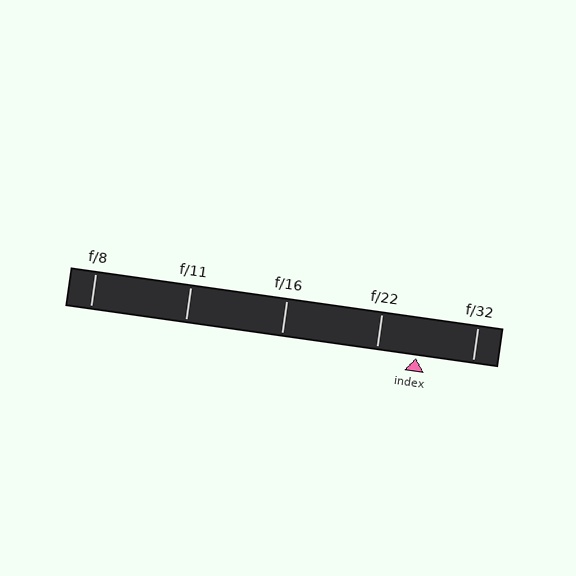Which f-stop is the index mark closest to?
The index mark is closest to f/22.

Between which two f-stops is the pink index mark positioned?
The index mark is between f/22 and f/32.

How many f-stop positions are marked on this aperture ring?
There are 5 f-stop positions marked.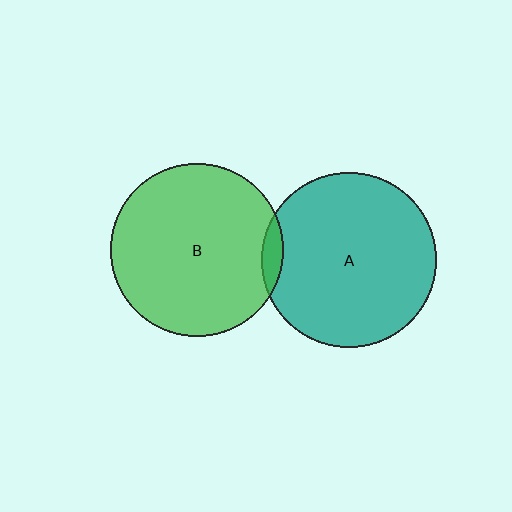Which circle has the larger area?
Circle A (teal).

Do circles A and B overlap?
Yes.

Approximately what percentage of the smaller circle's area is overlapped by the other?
Approximately 5%.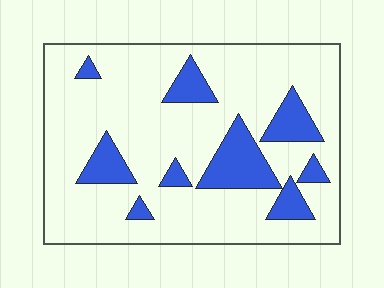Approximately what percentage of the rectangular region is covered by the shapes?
Approximately 20%.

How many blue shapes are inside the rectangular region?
9.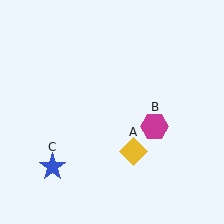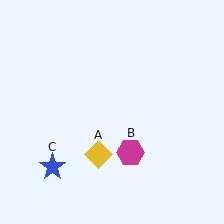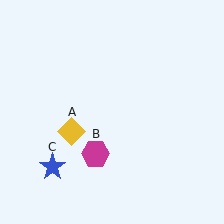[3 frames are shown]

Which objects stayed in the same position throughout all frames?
Blue star (object C) remained stationary.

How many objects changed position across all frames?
2 objects changed position: yellow diamond (object A), magenta hexagon (object B).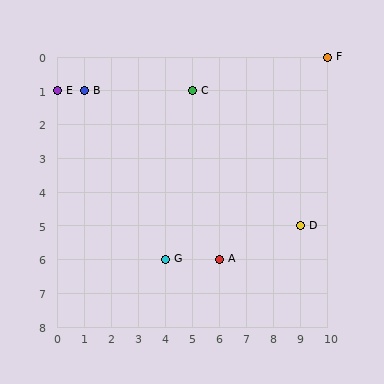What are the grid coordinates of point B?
Point B is at grid coordinates (1, 1).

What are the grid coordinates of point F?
Point F is at grid coordinates (10, 0).